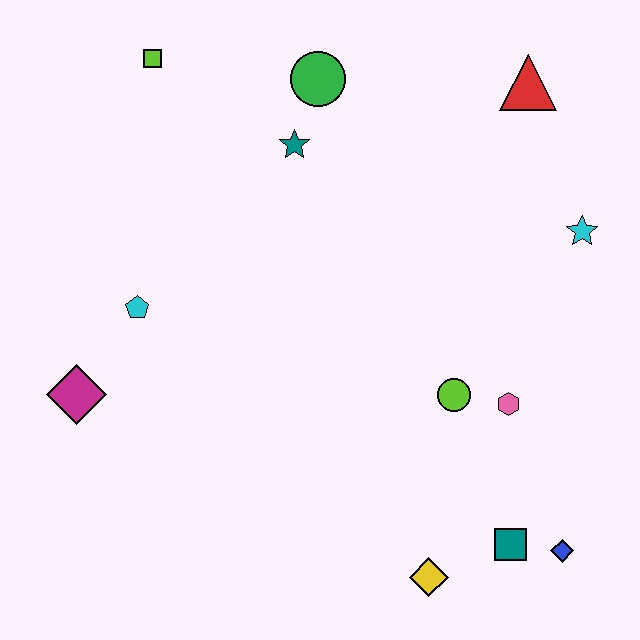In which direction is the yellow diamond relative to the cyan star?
The yellow diamond is below the cyan star.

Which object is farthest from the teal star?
The blue diamond is farthest from the teal star.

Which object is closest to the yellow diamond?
The teal square is closest to the yellow diamond.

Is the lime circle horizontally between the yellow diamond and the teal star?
No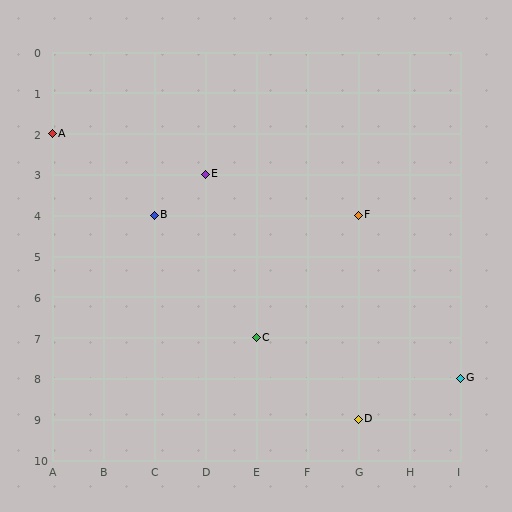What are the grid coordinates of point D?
Point D is at grid coordinates (G, 9).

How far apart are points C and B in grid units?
Points C and B are 2 columns and 3 rows apart (about 3.6 grid units diagonally).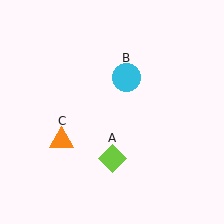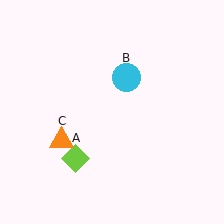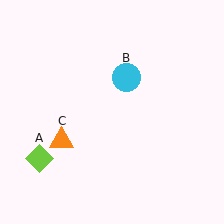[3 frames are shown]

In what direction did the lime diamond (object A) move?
The lime diamond (object A) moved left.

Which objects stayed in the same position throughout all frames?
Cyan circle (object B) and orange triangle (object C) remained stationary.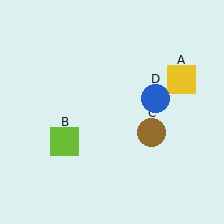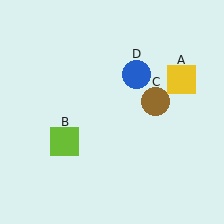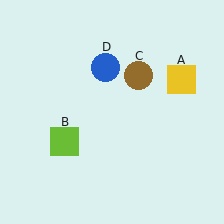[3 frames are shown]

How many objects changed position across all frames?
2 objects changed position: brown circle (object C), blue circle (object D).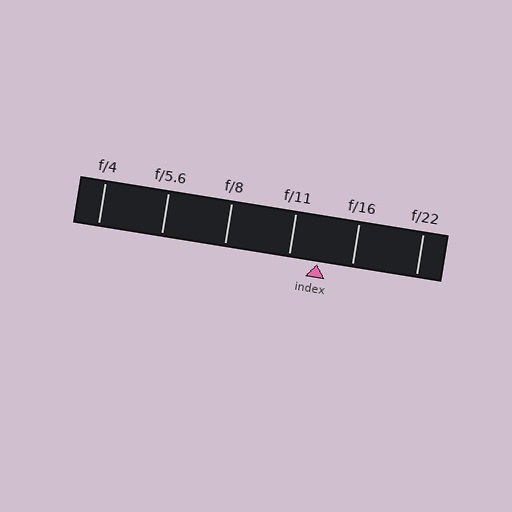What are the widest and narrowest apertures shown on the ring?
The widest aperture shown is f/4 and the narrowest is f/22.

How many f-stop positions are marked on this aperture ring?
There are 6 f-stop positions marked.